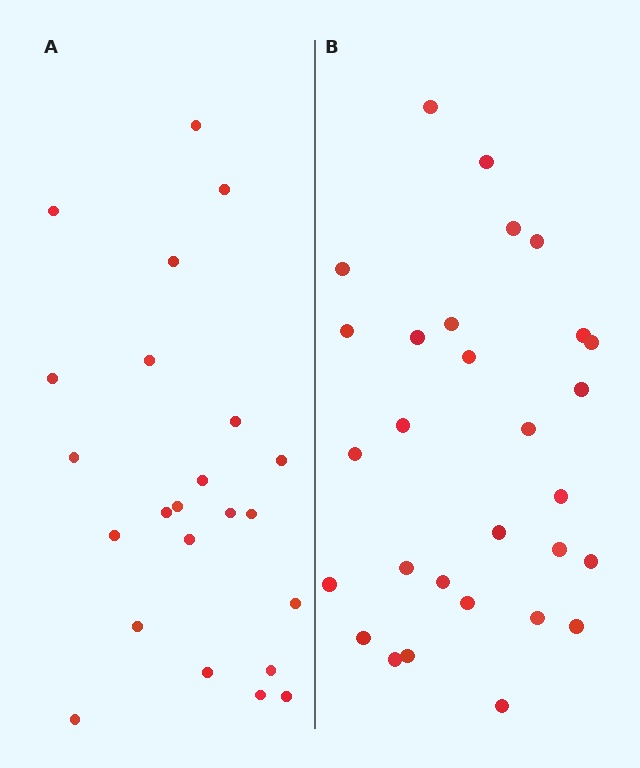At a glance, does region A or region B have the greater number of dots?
Region B (the right region) has more dots.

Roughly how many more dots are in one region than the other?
Region B has about 6 more dots than region A.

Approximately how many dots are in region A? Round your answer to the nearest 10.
About 20 dots. (The exact count is 23, which rounds to 20.)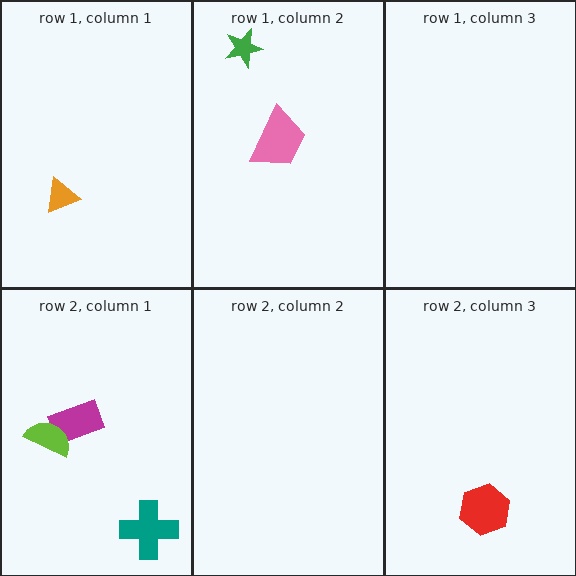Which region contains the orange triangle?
The row 1, column 1 region.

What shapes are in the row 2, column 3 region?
The red hexagon.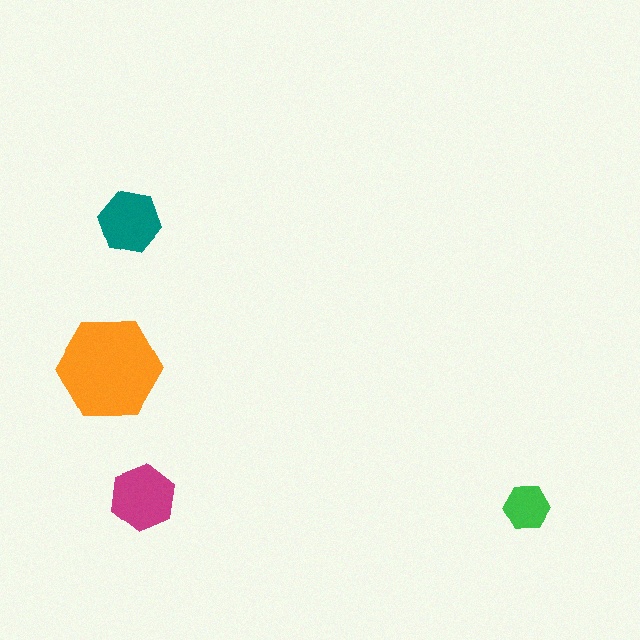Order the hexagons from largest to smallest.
the orange one, the magenta one, the teal one, the green one.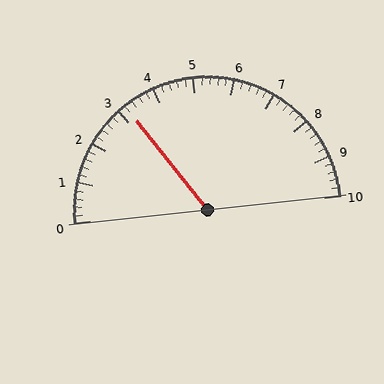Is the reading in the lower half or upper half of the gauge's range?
The reading is in the lower half of the range (0 to 10).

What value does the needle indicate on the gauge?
The needle indicates approximately 3.2.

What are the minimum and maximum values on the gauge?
The gauge ranges from 0 to 10.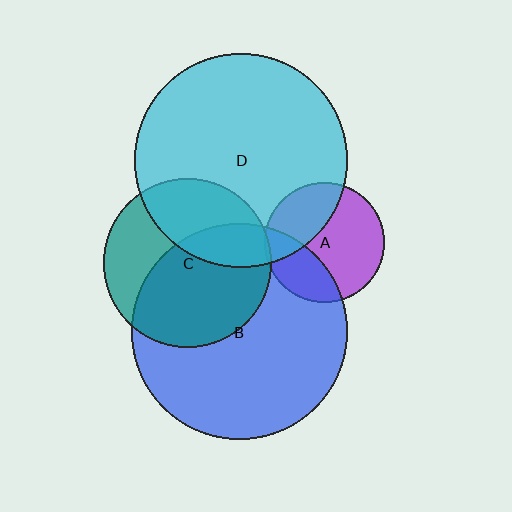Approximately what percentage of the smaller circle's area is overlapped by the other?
Approximately 30%.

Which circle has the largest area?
Circle B (blue).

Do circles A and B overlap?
Yes.